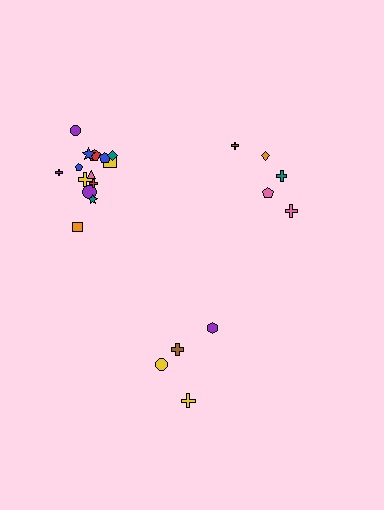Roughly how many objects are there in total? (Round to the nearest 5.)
Roughly 25 objects in total.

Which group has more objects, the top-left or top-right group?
The top-left group.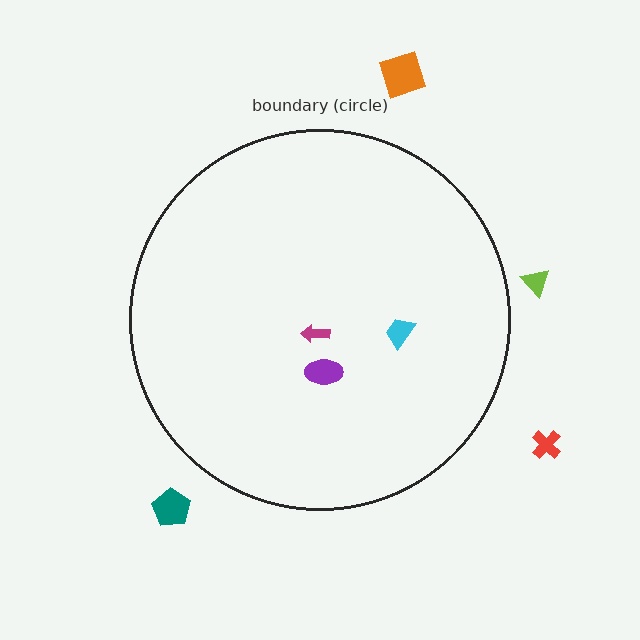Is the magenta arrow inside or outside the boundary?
Inside.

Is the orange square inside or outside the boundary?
Outside.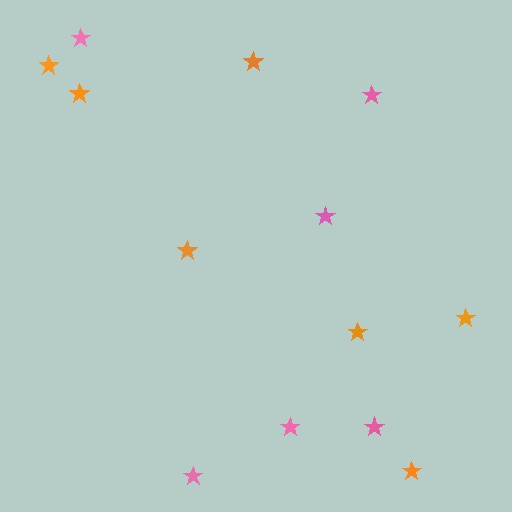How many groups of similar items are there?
There are 2 groups: one group of pink stars (6) and one group of orange stars (7).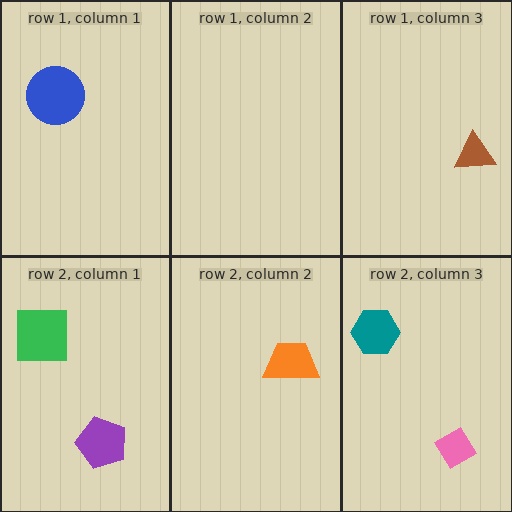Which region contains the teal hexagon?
The row 2, column 3 region.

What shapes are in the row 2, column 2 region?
The orange trapezoid.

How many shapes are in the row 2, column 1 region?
2.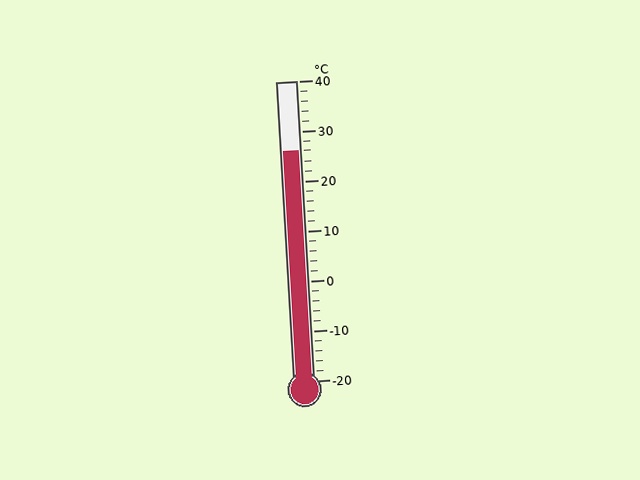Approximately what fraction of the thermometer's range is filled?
The thermometer is filled to approximately 75% of its range.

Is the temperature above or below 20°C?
The temperature is above 20°C.